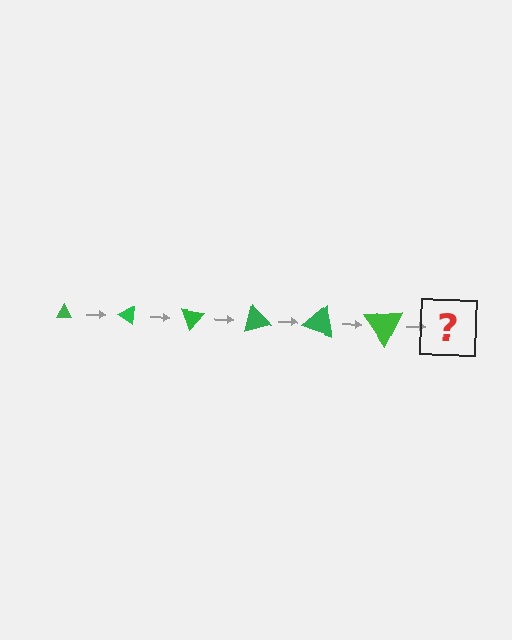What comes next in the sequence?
The next element should be a triangle, larger than the previous one and rotated 210 degrees from the start.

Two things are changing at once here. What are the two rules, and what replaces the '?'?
The two rules are that the triangle grows larger each step and it rotates 35 degrees each step. The '?' should be a triangle, larger than the previous one and rotated 210 degrees from the start.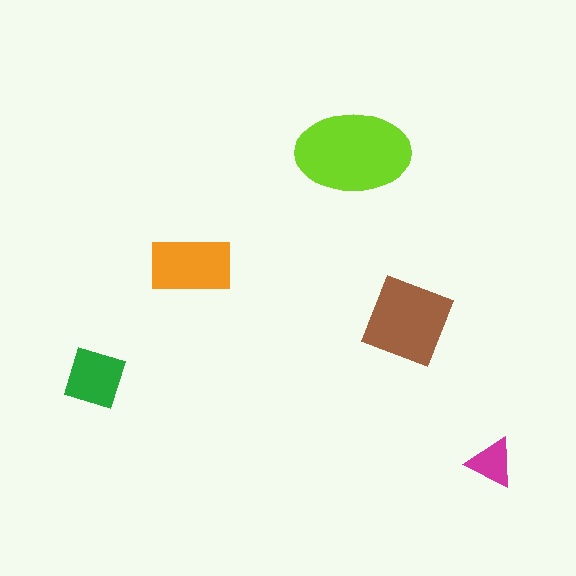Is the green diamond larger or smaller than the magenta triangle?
Larger.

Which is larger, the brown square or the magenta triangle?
The brown square.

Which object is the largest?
The lime ellipse.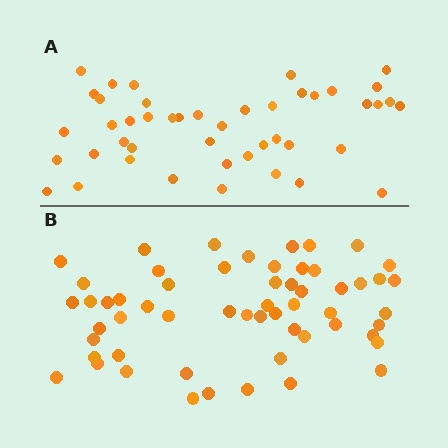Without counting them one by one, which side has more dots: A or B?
Region B (the bottom region) has more dots.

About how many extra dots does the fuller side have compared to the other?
Region B has roughly 12 or so more dots than region A.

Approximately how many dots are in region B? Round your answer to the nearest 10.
About 60 dots. (The exact count is 57, which rounds to 60.)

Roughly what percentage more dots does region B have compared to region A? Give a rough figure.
About 25% more.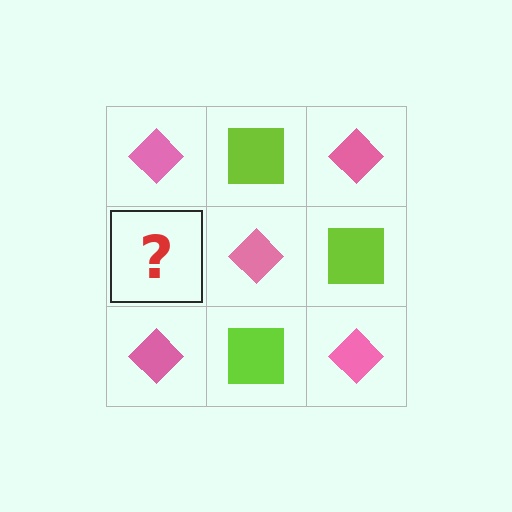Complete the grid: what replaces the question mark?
The question mark should be replaced with a lime square.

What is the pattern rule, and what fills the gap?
The rule is that it alternates pink diamond and lime square in a checkerboard pattern. The gap should be filled with a lime square.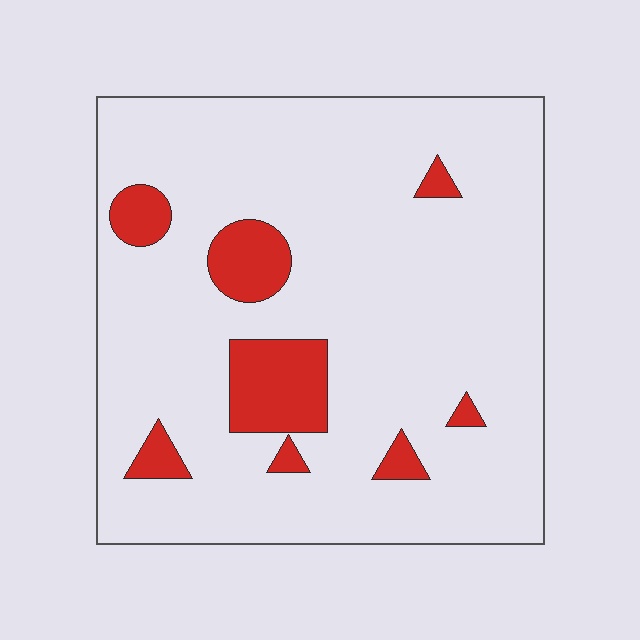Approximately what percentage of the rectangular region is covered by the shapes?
Approximately 10%.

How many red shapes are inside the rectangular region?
8.